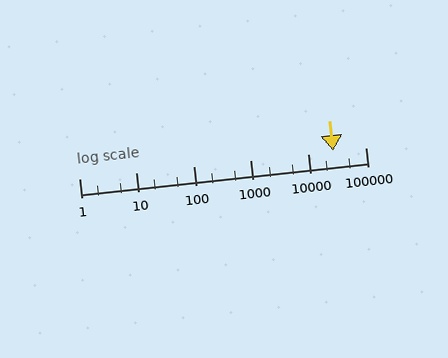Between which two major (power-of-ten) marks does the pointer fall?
The pointer is between 10000 and 100000.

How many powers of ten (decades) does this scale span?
The scale spans 5 decades, from 1 to 100000.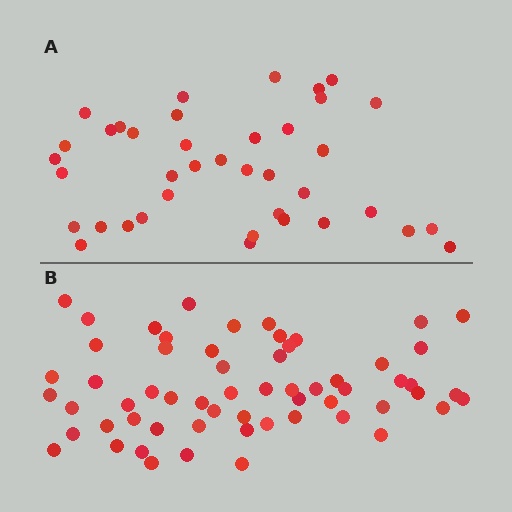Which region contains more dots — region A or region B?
Region B (the bottom region) has more dots.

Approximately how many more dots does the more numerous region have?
Region B has approximately 20 more dots than region A.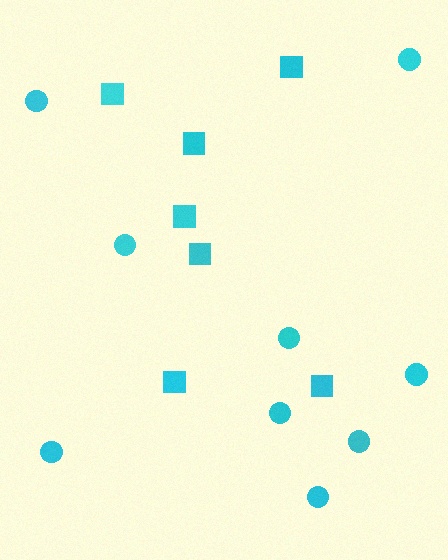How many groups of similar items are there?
There are 2 groups: one group of squares (7) and one group of circles (9).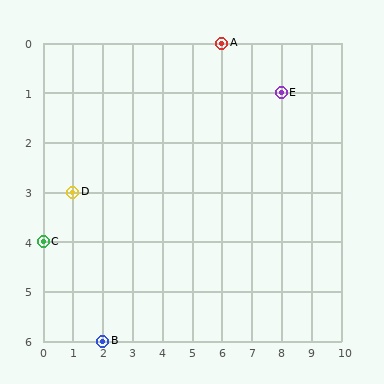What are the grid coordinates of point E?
Point E is at grid coordinates (8, 1).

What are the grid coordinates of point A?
Point A is at grid coordinates (6, 0).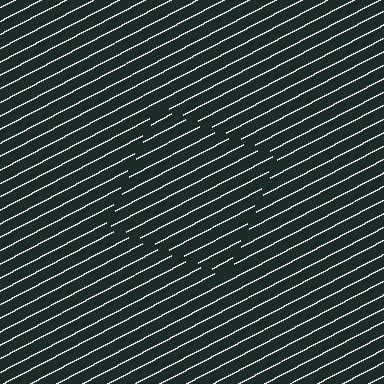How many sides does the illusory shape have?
4 sides — the line-ends trace a square.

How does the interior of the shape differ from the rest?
The interior of the shape contains the same grating, shifted by half a period — the contour is defined by the phase discontinuity where line-ends from the inner and outer gratings abut.